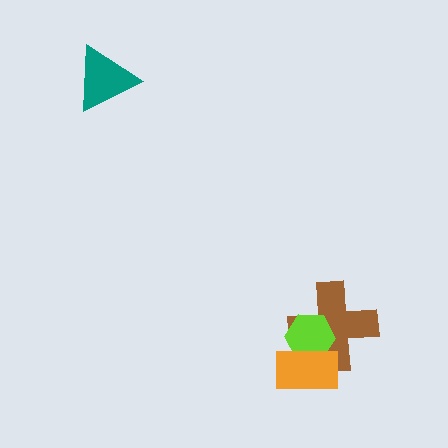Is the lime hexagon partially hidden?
Yes, it is partially covered by another shape.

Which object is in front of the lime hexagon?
The orange rectangle is in front of the lime hexagon.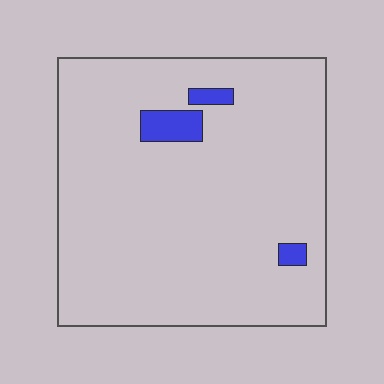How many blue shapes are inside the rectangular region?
3.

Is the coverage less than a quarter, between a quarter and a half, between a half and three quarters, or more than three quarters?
Less than a quarter.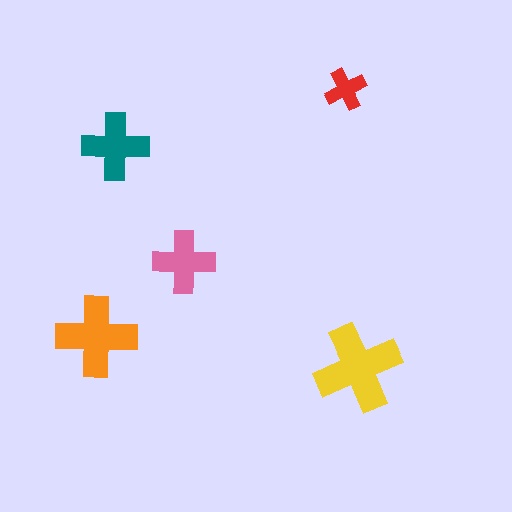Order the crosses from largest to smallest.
the yellow one, the orange one, the teal one, the pink one, the red one.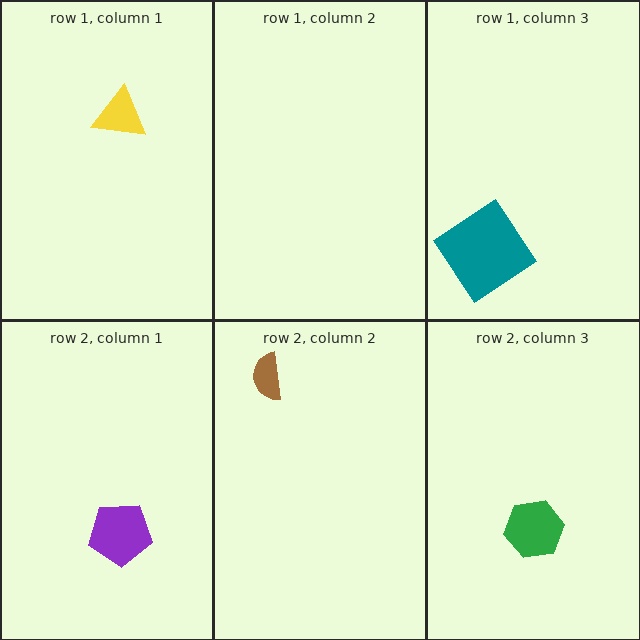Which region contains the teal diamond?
The row 1, column 3 region.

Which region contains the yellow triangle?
The row 1, column 1 region.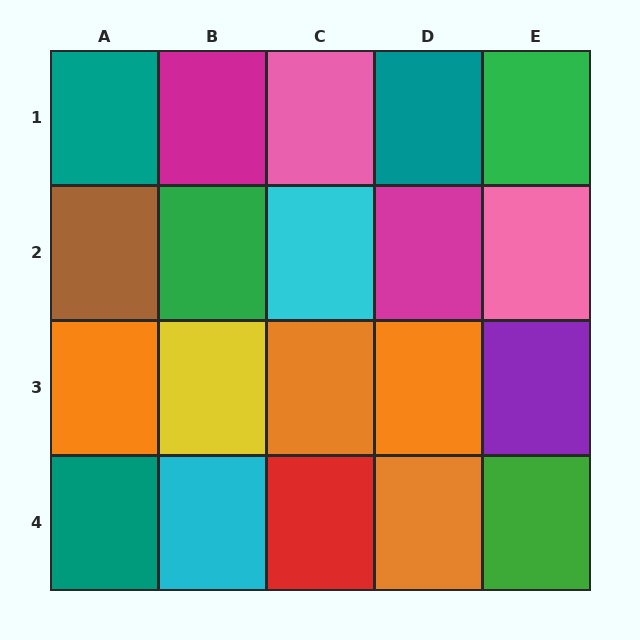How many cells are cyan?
2 cells are cyan.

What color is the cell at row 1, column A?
Teal.